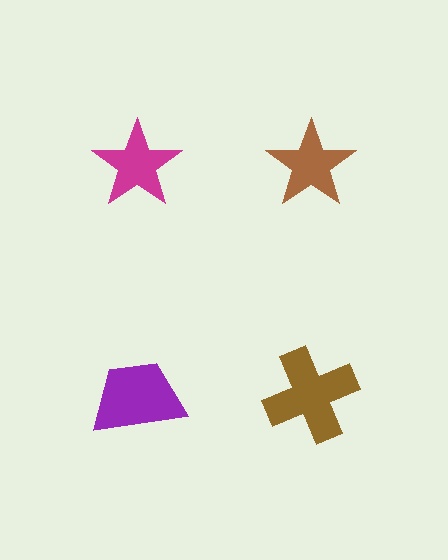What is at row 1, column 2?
A brown star.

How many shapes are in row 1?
2 shapes.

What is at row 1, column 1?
A magenta star.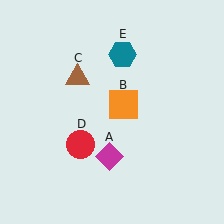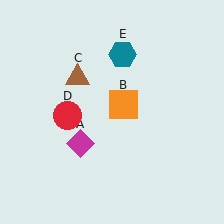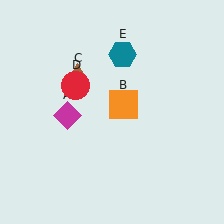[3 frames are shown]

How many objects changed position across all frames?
2 objects changed position: magenta diamond (object A), red circle (object D).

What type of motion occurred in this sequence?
The magenta diamond (object A), red circle (object D) rotated clockwise around the center of the scene.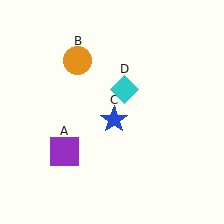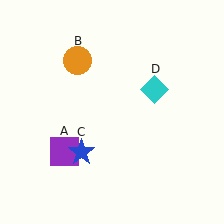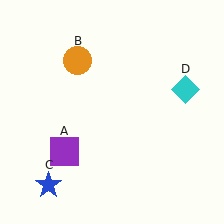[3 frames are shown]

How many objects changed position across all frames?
2 objects changed position: blue star (object C), cyan diamond (object D).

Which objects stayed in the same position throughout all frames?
Purple square (object A) and orange circle (object B) remained stationary.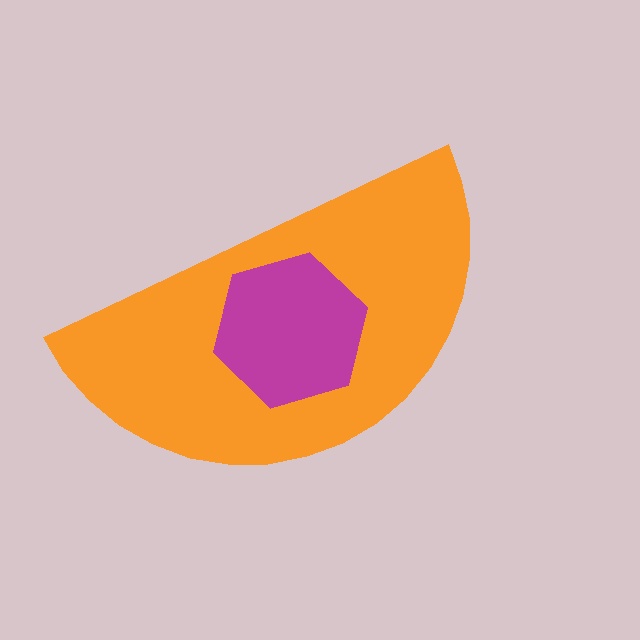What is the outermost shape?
The orange semicircle.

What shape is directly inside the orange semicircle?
The magenta hexagon.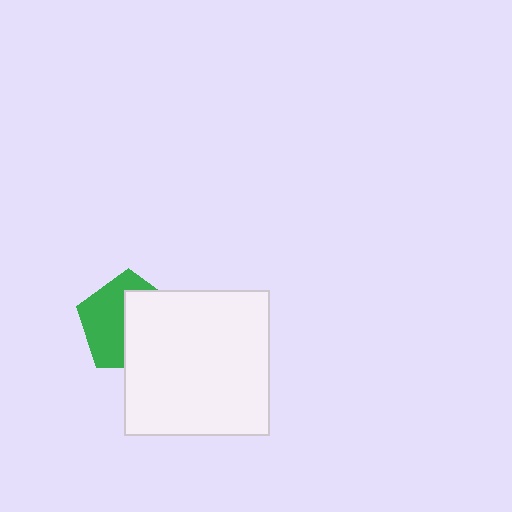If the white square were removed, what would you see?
You would see the complete green pentagon.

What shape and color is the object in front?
The object in front is a white square.